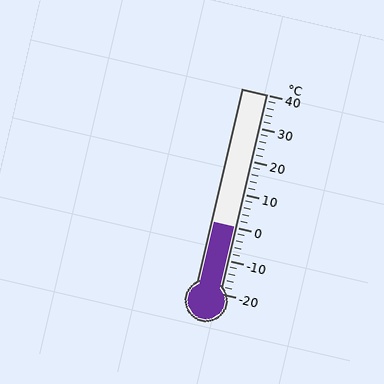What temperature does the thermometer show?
The thermometer shows approximately 0°C.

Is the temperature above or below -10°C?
The temperature is above -10°C.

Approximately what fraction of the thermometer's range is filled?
The thermometer is filled to approximately 35% of its range.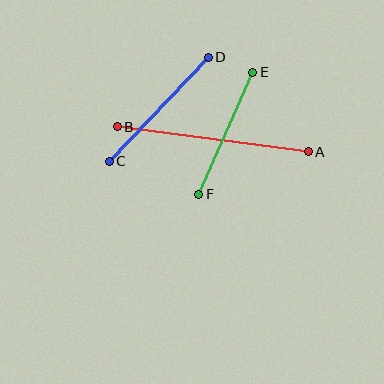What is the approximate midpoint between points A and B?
The midpoint is at approximately (213, 139) pixels.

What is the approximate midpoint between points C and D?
The midpoint is at approximately (159, 109) pixels.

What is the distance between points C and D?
The distance is approximately 143 pixels.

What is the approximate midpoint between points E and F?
The midpoint is at approximately (226, 133) pixels.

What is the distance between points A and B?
The distance is approximately 193 pixels.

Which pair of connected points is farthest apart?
Points A and B are farthest apart.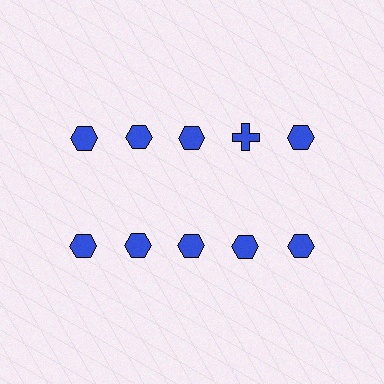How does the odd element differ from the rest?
It has a different shape: cross instead of hexagon.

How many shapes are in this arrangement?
There are 10 shapes arranged in a grid pattern.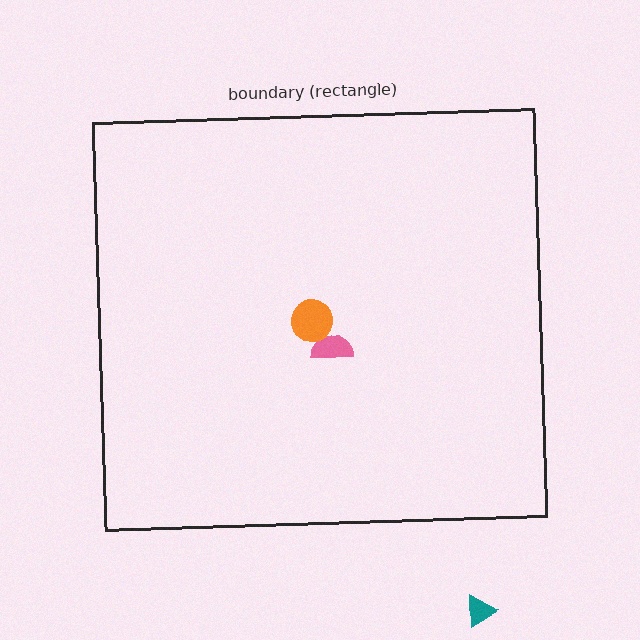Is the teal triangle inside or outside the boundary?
Outside.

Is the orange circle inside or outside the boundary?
Inside.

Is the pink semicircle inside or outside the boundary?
Inside.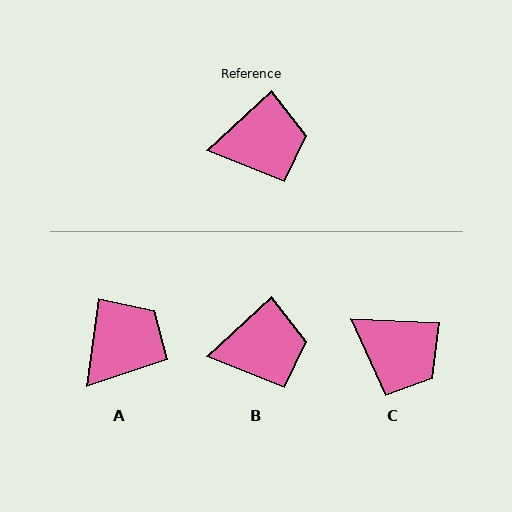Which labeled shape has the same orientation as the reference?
B.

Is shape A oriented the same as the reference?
No, it is off by about 40 degrees.